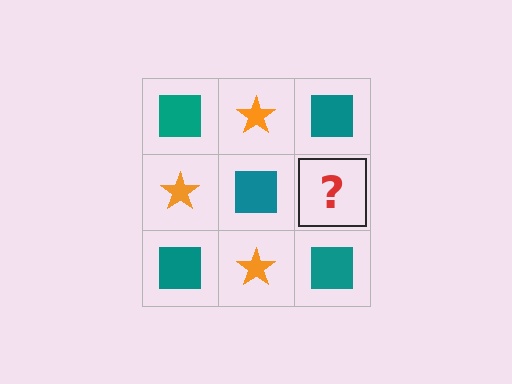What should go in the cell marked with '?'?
The missing cell should contain an orange star.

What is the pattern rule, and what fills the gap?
The rule is that it alternates teal square and orange star in a checkerboard pattern. The gap should be filled with an orange star.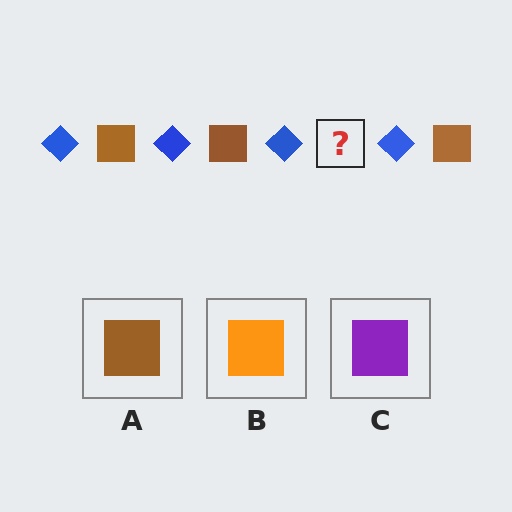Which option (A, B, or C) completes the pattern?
A.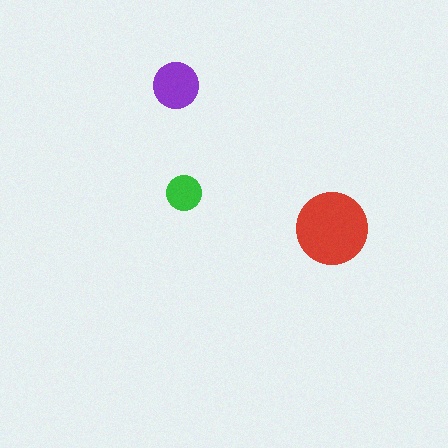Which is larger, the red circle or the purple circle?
The red one.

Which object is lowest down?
The red circle is bottommost.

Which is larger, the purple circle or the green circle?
The purple one.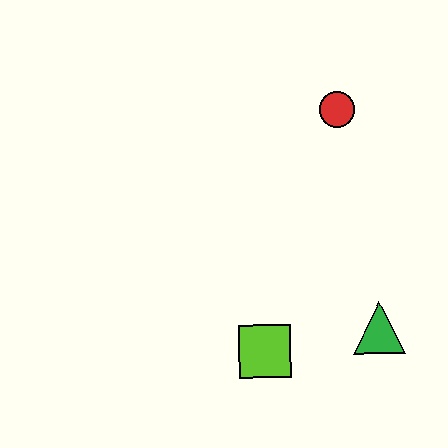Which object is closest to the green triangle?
The lime square is closest to the green triangle.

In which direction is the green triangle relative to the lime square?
The green triangle is to the right of the lime square.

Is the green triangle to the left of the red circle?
No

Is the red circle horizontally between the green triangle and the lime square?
Yes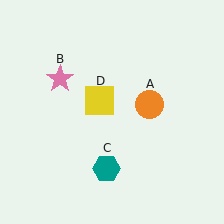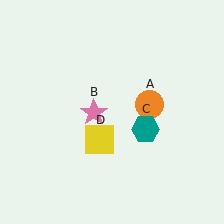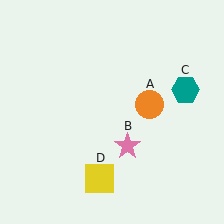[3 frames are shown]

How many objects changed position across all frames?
3 objects changed position: pink star (object B), teal hexagon (object C), yellow square (object D).